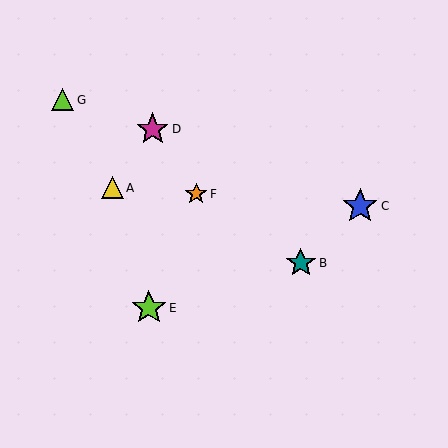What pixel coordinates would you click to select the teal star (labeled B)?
Click at (301, 263) to select the teal star B.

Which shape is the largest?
The blue star (labeled C) is the largest.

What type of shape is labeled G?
Shape G is a lime triangle.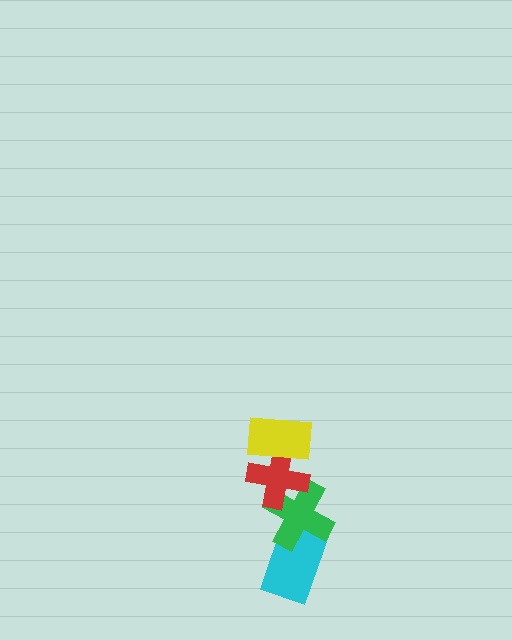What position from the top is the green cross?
The green cross is 3rd from the top.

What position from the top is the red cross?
The red cross is 2nd from the top.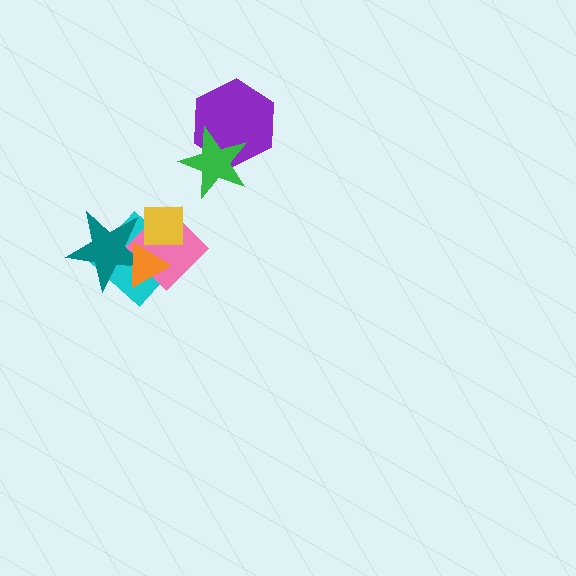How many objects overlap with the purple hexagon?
1 object overlaps with the purple hexagon.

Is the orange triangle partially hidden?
No, no other shape covers it.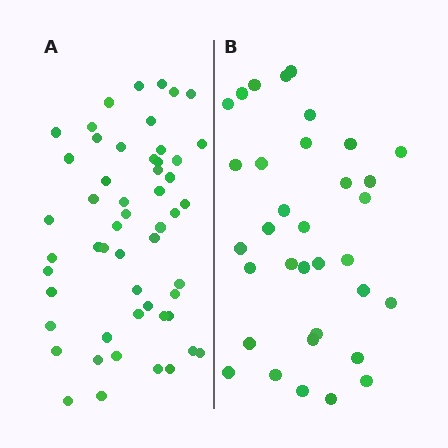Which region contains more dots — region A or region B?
Region A (the left region) has more dots.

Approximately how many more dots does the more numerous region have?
Region A has approximately 20 more dots than region B.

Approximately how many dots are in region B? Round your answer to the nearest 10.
About 30 dots. (The exact count is 34, which rounds to 30.)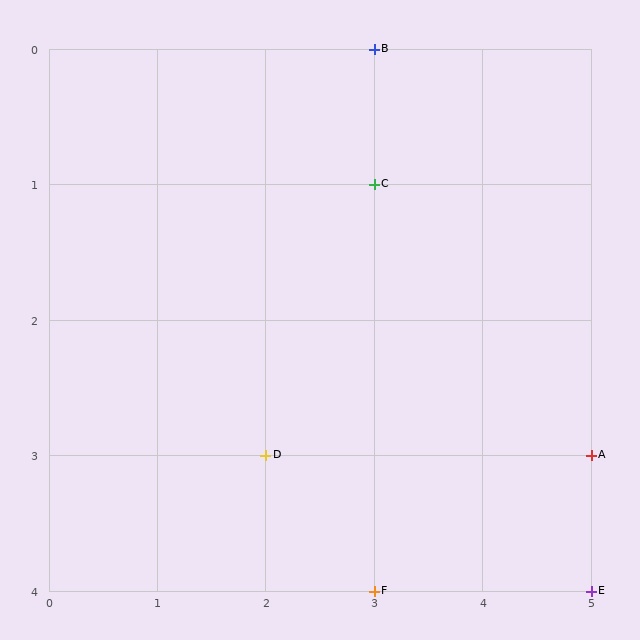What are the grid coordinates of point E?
Point E is at grid coordinates (5, 4).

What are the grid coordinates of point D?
Point D is at grid coordinates (2, 3).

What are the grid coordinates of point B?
Point B is at grid coordinates (3, 0).